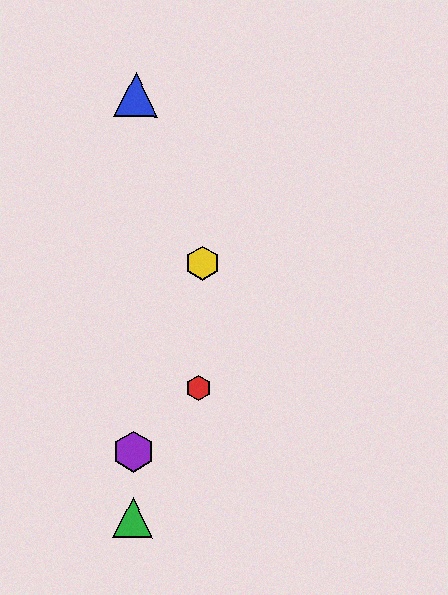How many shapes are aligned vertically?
3 shapes (the blue triangle, the green triangle, the purple hexagon) are aligned vertically.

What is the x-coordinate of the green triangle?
The green triangle is at x≈133.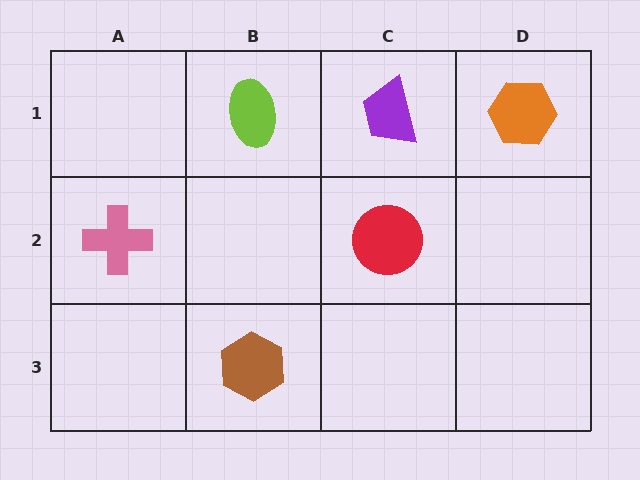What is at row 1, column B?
A lime ellipse.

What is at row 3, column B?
A brown hexagon.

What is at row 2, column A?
A pink cross.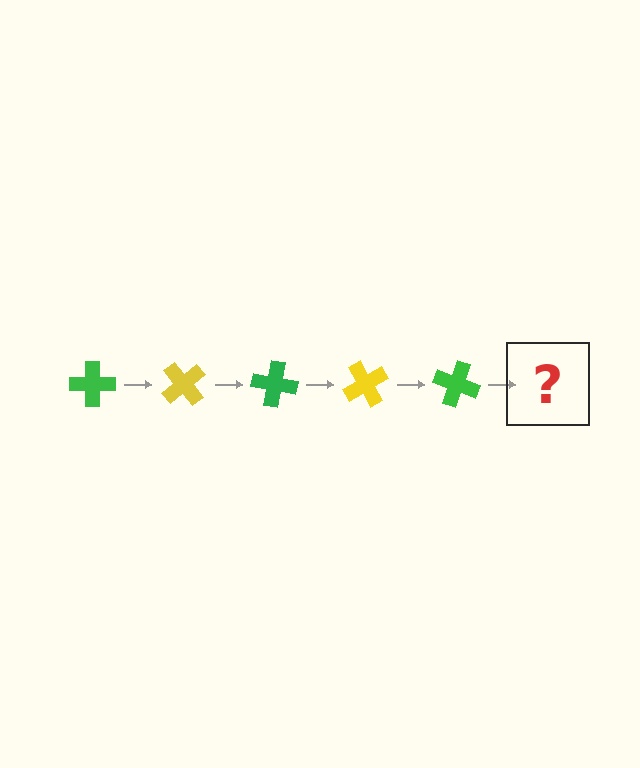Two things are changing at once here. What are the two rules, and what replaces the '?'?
The two rules are that it rotates 50 degrees each step and the color cycles through green and yellow. The '?' should be a yellow cross, rotated 250 degrees from the start.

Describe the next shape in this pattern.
It should be a yellow cross, rotated 250 degrees from the start.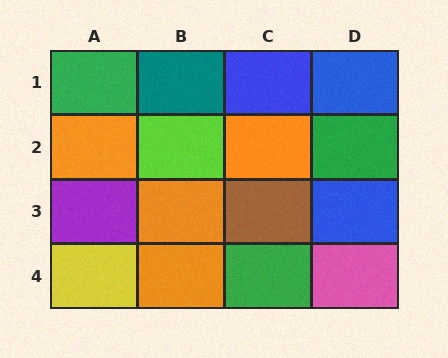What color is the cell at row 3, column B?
Orange.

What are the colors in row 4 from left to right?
Yellow, orange, green, pink.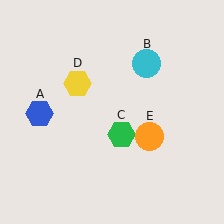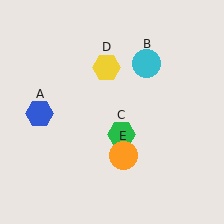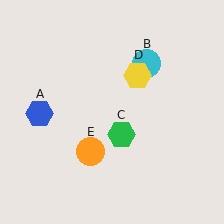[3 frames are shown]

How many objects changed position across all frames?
2 objects changed position: yellow hexagon (object D), orange circle (object E).